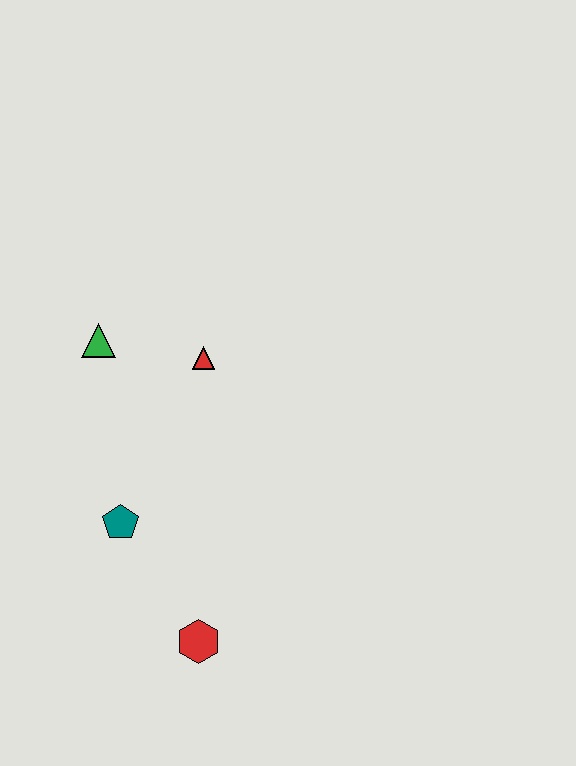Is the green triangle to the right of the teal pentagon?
No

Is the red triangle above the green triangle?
No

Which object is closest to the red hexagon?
The teal pentagon is closest to the red hexagon.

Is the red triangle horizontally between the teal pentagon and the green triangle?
No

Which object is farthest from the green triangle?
The red hexagon is farthest from the green triangle.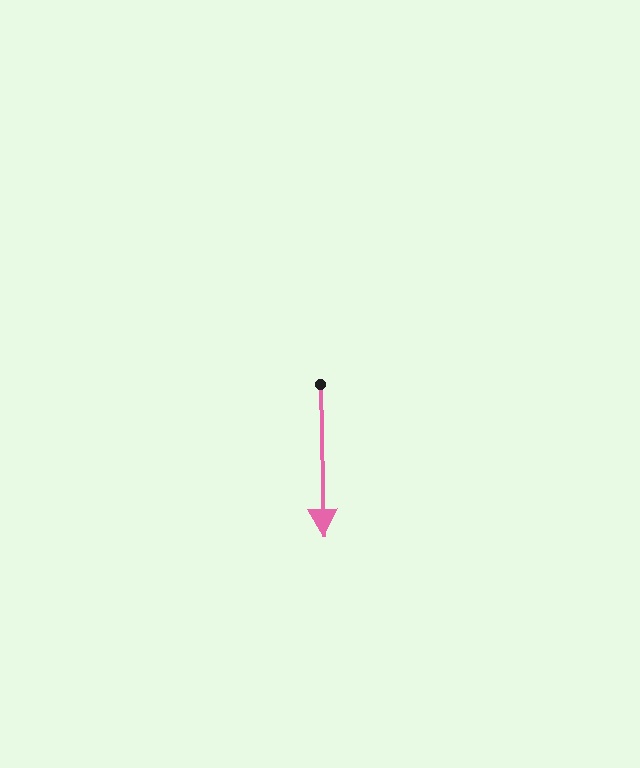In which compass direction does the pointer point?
South.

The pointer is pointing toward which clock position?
Roughly 6 o'clock.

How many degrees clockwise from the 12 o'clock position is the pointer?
Approximately 179 degrees.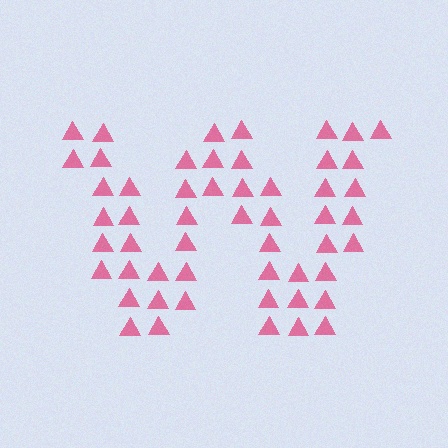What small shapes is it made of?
It is made of small triangles.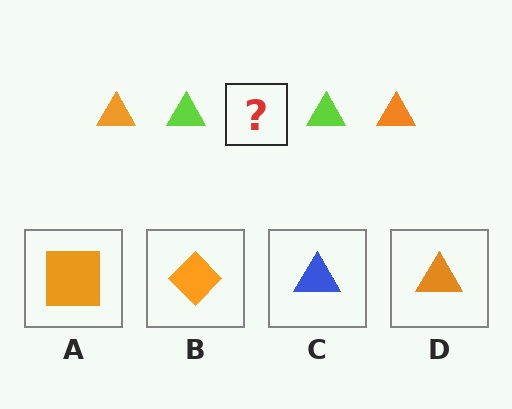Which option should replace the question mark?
Option D.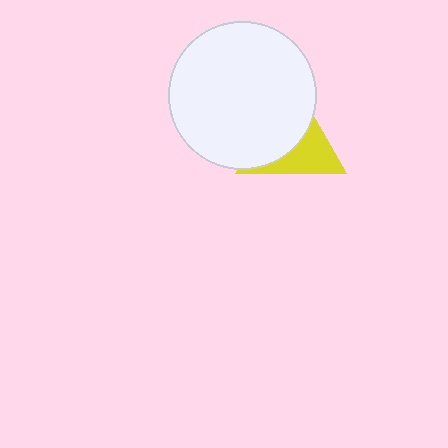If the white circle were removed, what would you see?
You would see the complete yellow triangle.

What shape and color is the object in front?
The object in front is a white circle.